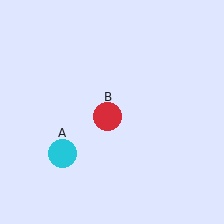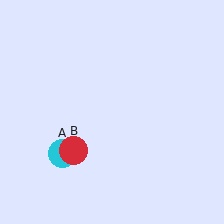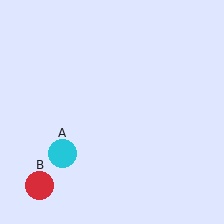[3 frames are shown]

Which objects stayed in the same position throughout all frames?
Cyan circle (object A) remained stationary.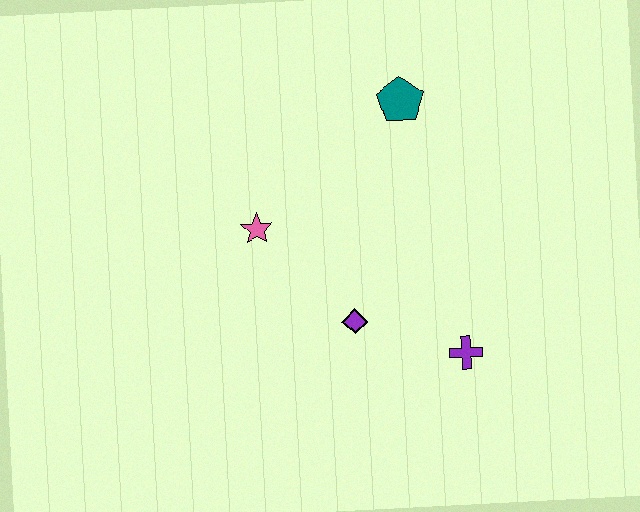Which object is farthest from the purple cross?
The teal pentagon is farthest from the purple cross.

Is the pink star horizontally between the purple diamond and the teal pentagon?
No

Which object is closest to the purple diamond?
The purple cross is closest to the purple diamond.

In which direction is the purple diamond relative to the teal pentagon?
The purple diamond is below the teal pentagon.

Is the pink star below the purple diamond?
No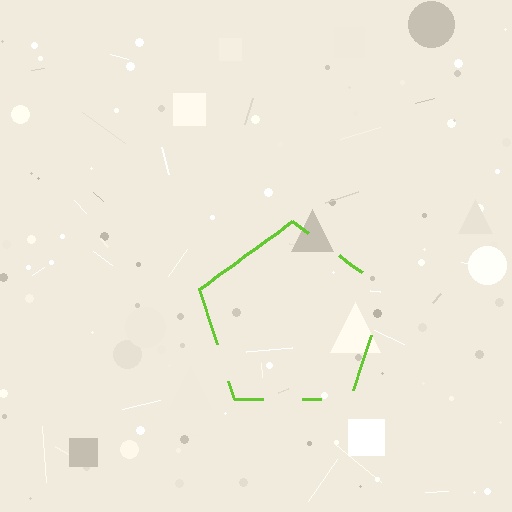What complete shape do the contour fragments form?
The contour fragments form a pentagon.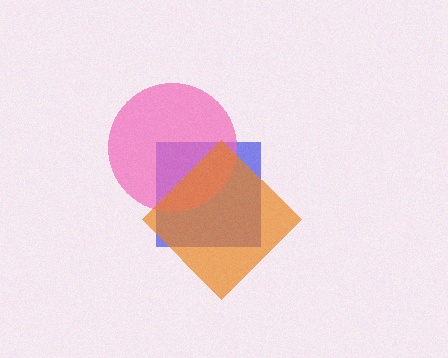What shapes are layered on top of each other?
The layered shapes are: a blue square, a pink circle, an orange diamond.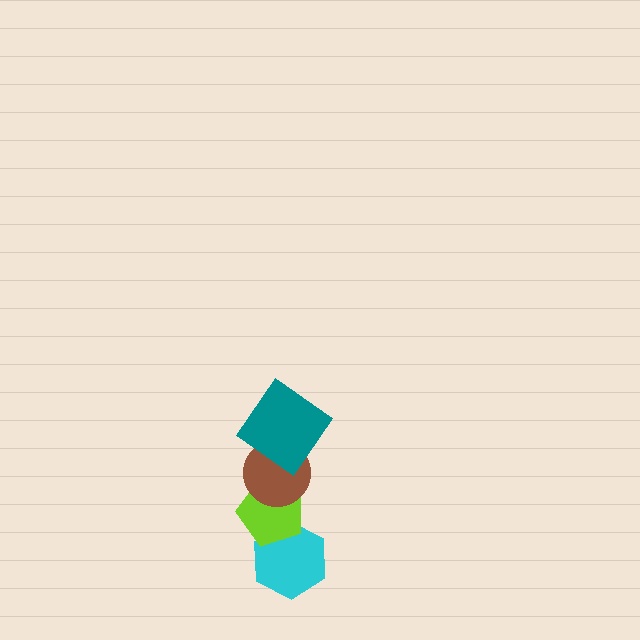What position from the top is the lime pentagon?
The lime pentagon is 3rd from the top.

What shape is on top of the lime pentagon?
The brown circle is on top of the lime pentagon.